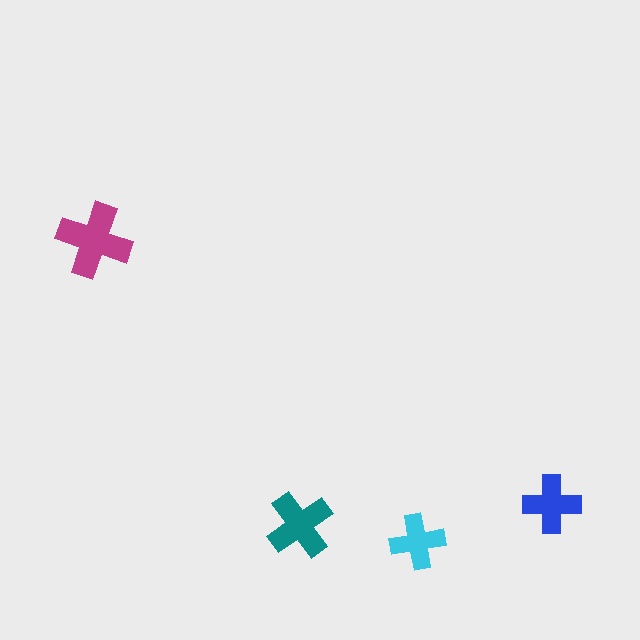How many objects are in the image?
There are 4 objects in the image.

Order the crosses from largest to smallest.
the magenta one, the teal one, the blue one, the cyan one.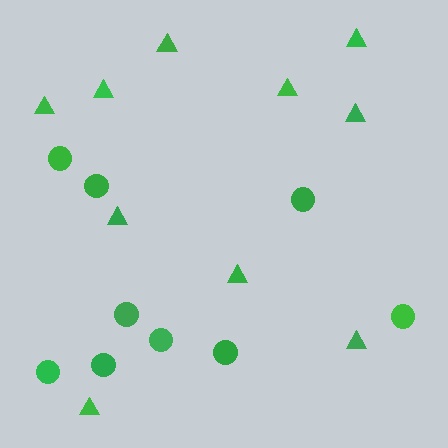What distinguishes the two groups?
There are 2 groups: one group of circles (9) and one group of triangles (10).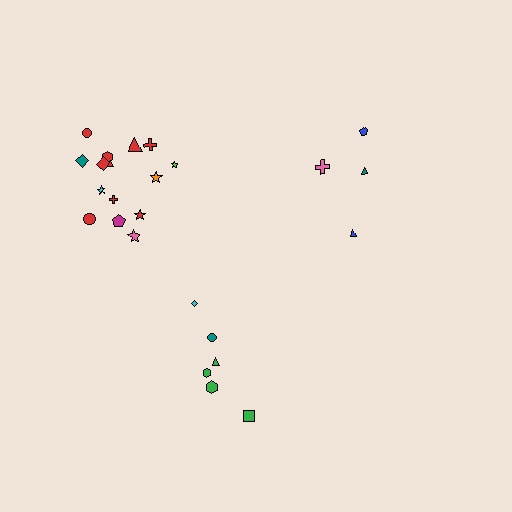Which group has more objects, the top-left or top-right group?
The top-left group.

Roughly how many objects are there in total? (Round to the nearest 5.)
Roughly 25 objects in total.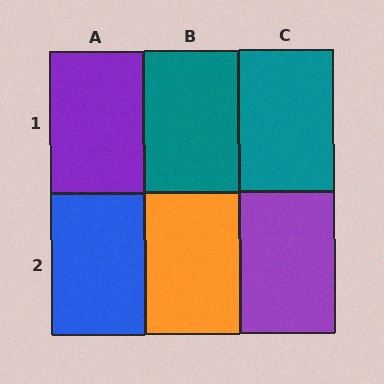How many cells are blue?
1 cell is blue.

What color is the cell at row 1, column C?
Teal.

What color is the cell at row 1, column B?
Teal.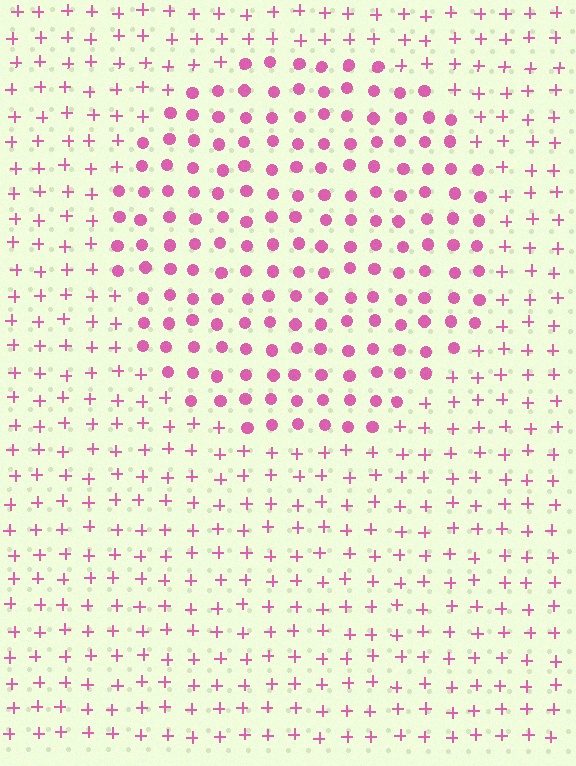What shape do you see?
I see a circle.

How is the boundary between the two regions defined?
The boundary is defined by a change in element shape: circles inside vs. plus signs outside. All elements share the same color and spacing.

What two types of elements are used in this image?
The image uses circles inside the circle region and plus signs outside it.